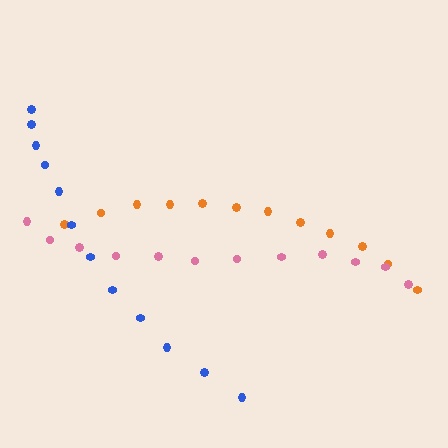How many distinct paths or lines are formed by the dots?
There are 3 distinct paths.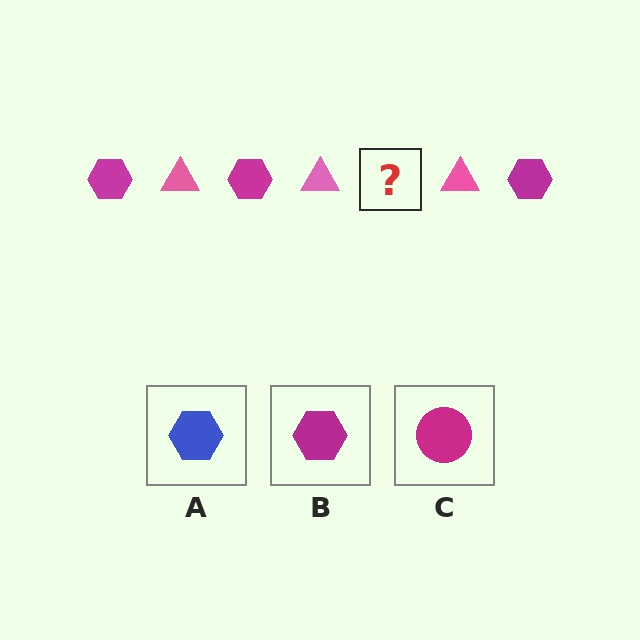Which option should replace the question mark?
Option B.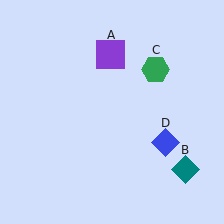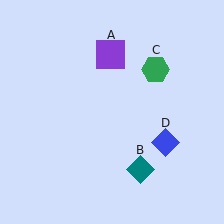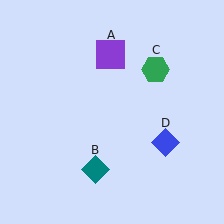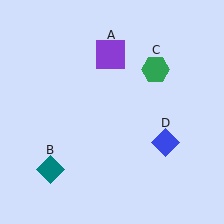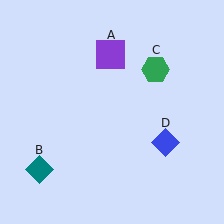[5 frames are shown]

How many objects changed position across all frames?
1 object changed position: teal diamond (object B).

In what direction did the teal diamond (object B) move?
The teal diamond (object B) moved left.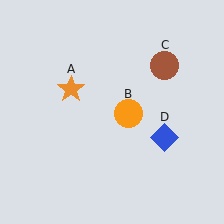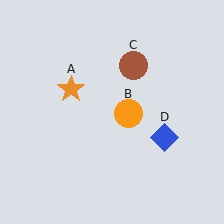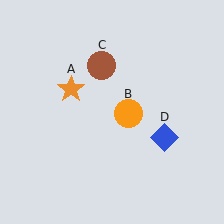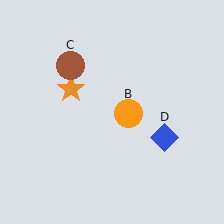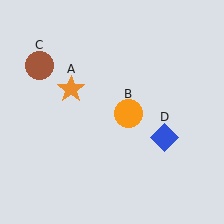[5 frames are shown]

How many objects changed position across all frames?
1 object changed position: brown circle (object C).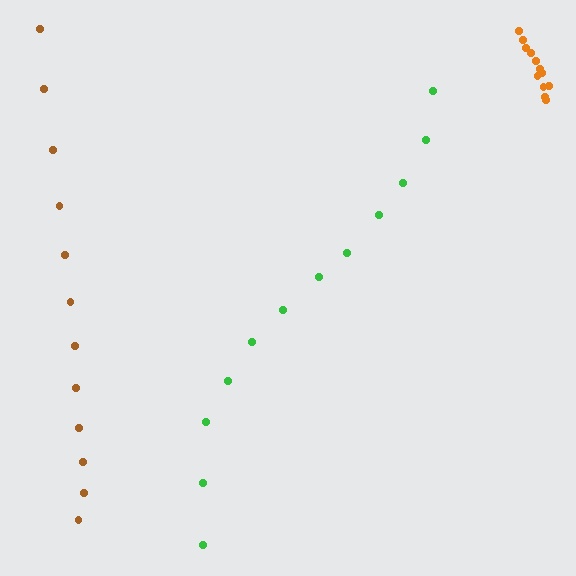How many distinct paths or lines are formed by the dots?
There are 3 distinct paths.